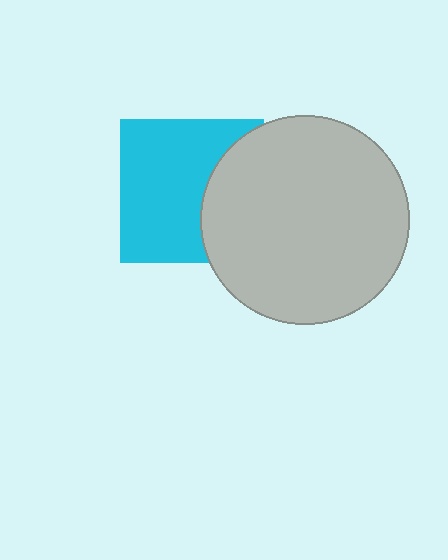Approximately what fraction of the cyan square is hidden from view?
Roughly 34% of the cyan square is hidden behind the light gray circle.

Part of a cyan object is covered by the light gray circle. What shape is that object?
It is a square.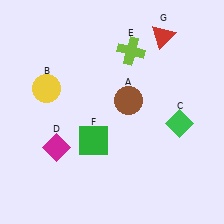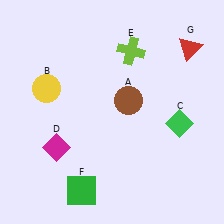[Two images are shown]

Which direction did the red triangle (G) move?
The red triangle (G) moved right.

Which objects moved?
The objects that moved are: the green square (F), the red triangle (G).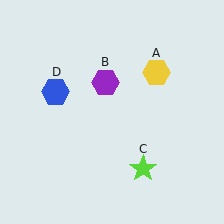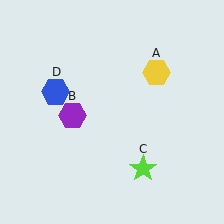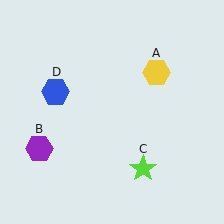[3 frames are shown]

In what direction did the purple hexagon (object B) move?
The purple hexagon (object B) moved down and to the left.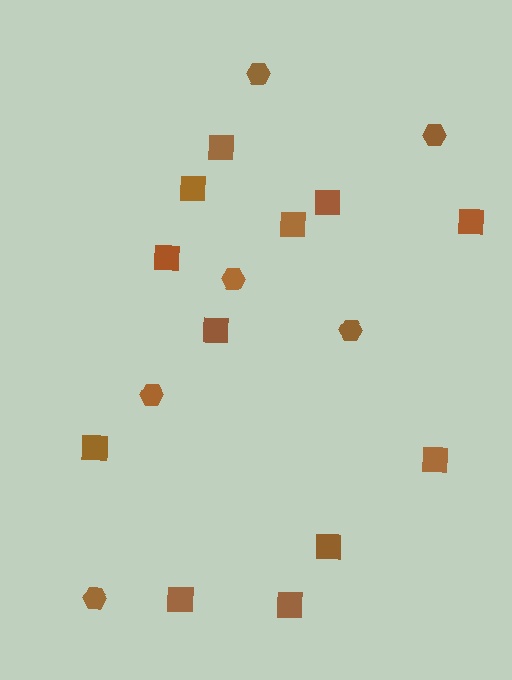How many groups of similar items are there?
There are 2 groups: one group of hexagons (6) and one group of squares (12).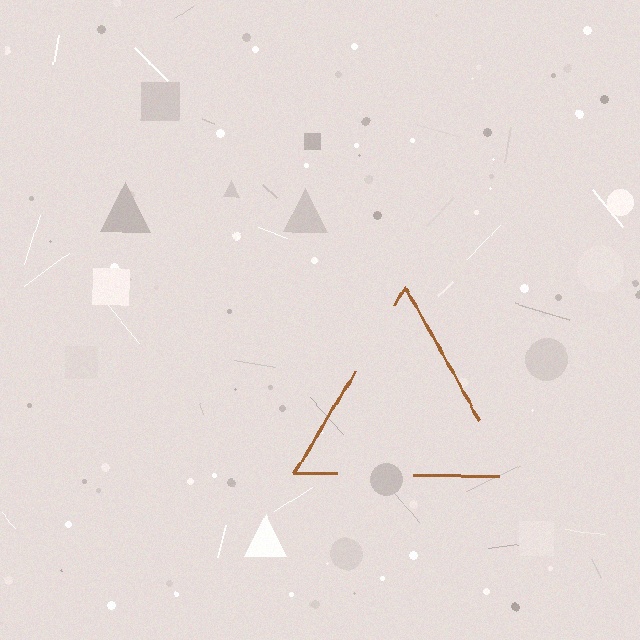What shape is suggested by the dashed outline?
The dashed outline suggests a triangle.